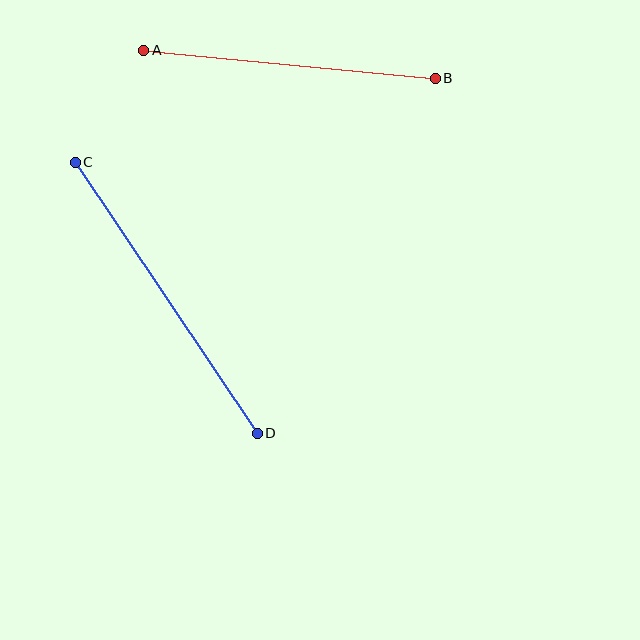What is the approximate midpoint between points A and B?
The midpoint is at approximately (289, 64) pixels.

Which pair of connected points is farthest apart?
Points C and D are farthest apart.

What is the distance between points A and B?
The distance is approximately 293 pixels.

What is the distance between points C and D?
The distance is approximately 327 pixels.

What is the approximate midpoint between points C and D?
The midpoint is at approximately (166, 298) pixels.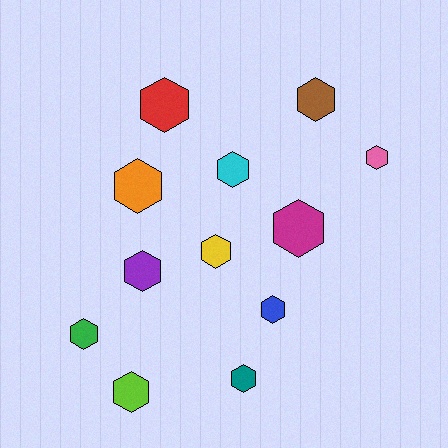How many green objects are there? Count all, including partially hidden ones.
There is 1 green object.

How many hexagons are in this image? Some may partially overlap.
There are 12 hexagons.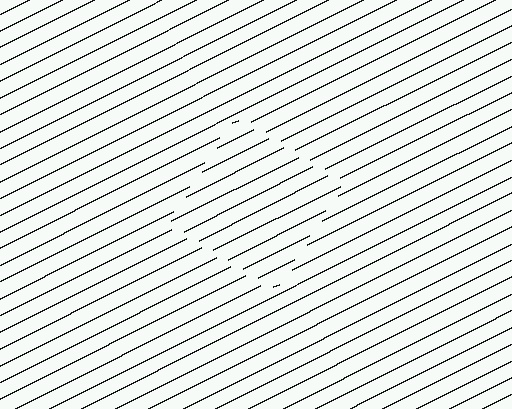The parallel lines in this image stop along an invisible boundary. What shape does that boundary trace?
An illusory square. The interior of the shape contains the same grating, shifted by half a period — the contour is defined by the phase discontinuity where line-ends from the inner and outer gratings abut.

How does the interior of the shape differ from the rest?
The interior of the shape contains the same grating, shifted by half a period — the contour is defined by the phase discontinuity where line-ends from the inner and outer gratings abut.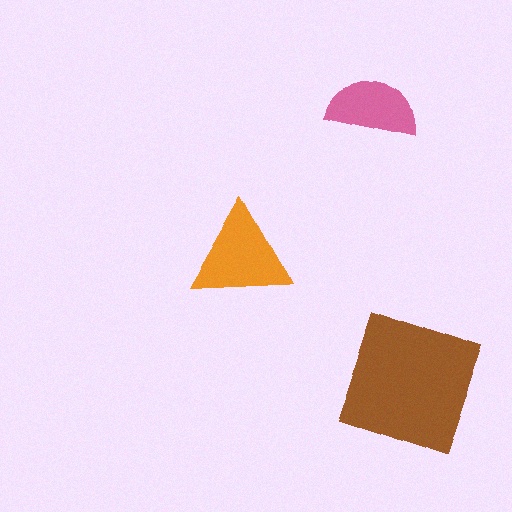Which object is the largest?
The brown square.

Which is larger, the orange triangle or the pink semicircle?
The orange triangle.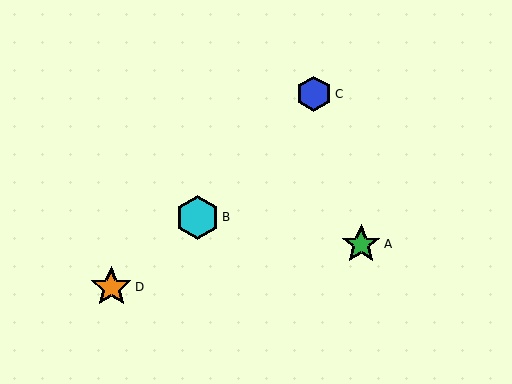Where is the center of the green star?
The center of the green star is at (361, 244).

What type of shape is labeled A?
Shape A is a green star.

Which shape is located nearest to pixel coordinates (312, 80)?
The blue hexagon (labeled C) at (314, 94) is nearest to that location.